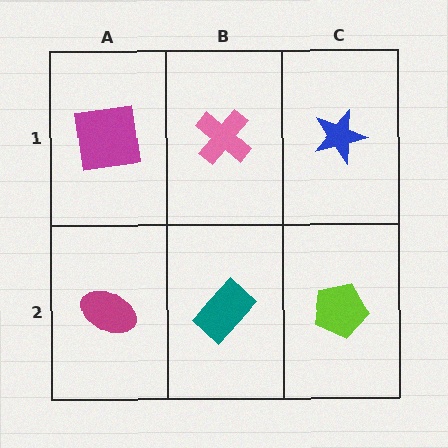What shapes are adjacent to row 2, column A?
A magenta square (row 1, column A), a teal rectangle (row 2, column B).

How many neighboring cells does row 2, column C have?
2.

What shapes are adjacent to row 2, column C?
A blue star (row 1, column C), a teal rectangle (row 2, column B).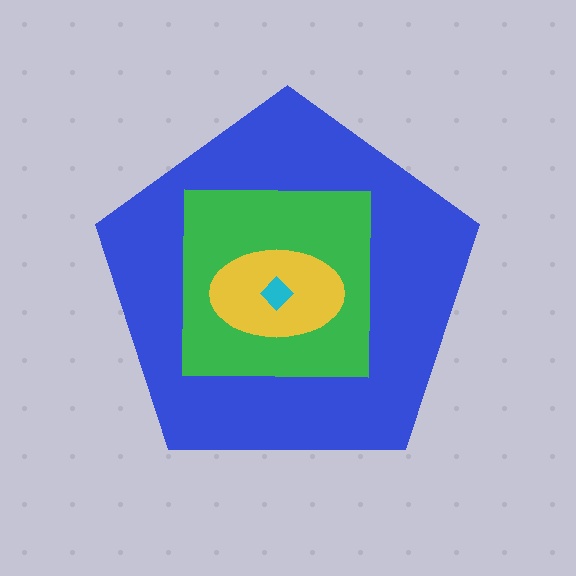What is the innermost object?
The cyan diamond.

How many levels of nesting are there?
4.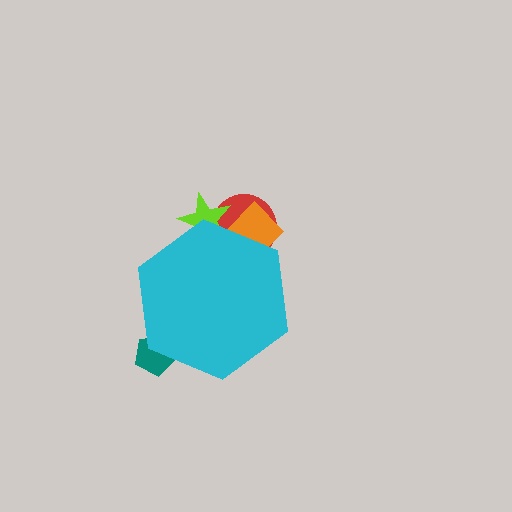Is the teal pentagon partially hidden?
Yes, the teal pentagon is partially hidden behind the cyan hexagon.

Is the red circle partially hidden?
Yes, the red circle is partially hidden behind the cyan hexagon.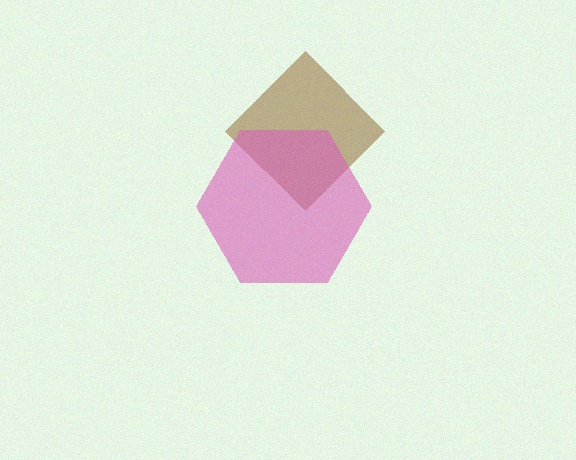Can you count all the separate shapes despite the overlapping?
Yes, there are 2 separate shapes.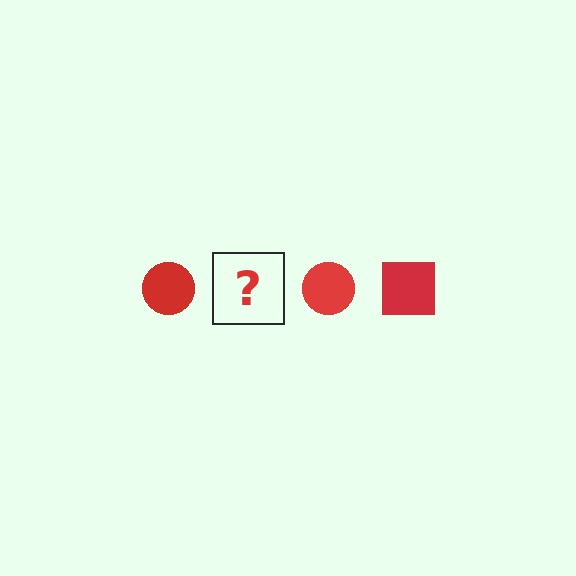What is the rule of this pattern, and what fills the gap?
The rule is that the pattern cycles through circle, square shapes in red. The gap should be filled with a red square.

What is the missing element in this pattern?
The missing element is a red square.